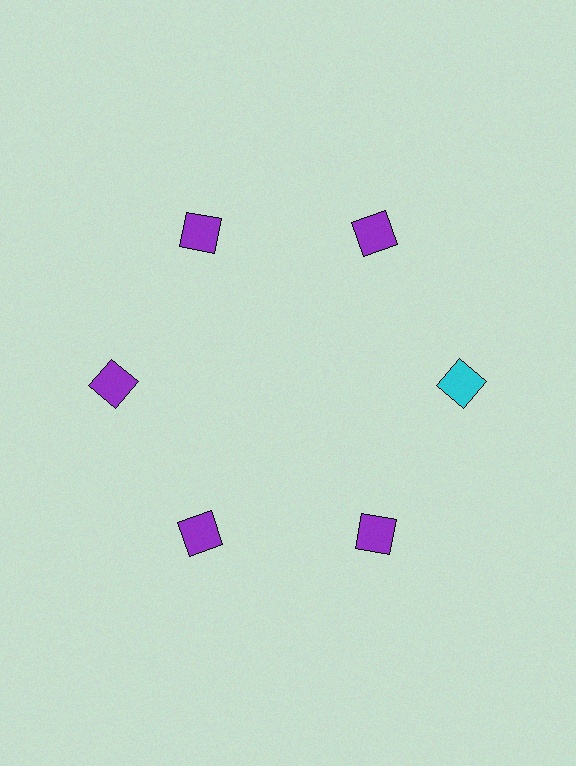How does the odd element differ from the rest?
It has a different color: cyan instead of purple.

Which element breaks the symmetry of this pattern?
The cyan square at roughly the 3 o'clock position breaks the symmetry. All other shapes are purple squares.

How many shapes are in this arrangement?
There are 6 shapes arranged in a ring pattern.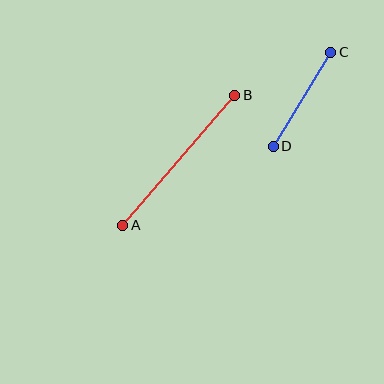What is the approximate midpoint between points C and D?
The midpoint is at approximately (302, 99) pixels.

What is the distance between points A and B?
The distance is approximately 172 pixels.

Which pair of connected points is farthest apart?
Points A and B are farthest apart.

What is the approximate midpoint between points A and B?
The midpoint is at approximately (179, 160) pixels.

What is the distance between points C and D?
The distance is approximately 110 pixels.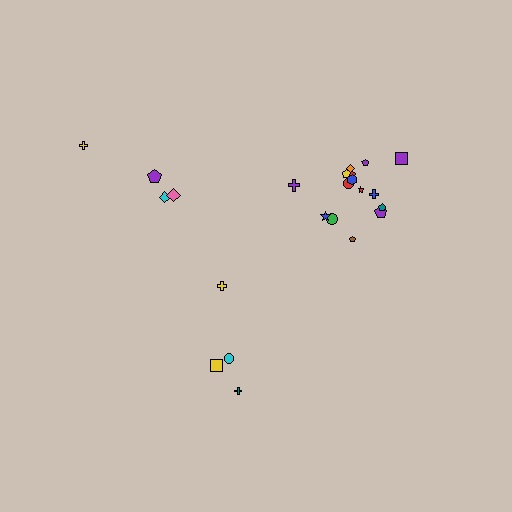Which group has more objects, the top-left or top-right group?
The top-right group.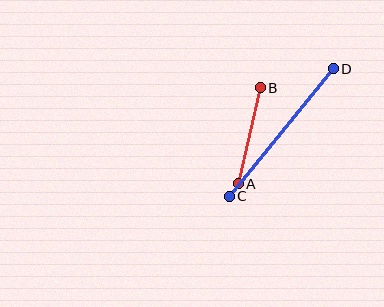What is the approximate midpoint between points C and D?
The midpoint is at approximately (281, 133) pixels.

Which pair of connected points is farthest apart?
Points C and D are farthest apart.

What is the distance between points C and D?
The distance is approximately 164 pixels.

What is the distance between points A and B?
The distance is approximately 99 pixels.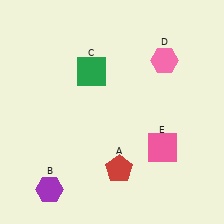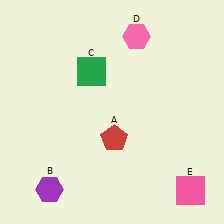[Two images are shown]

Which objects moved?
The objects that moved are: the red pentagon (A), the pink hexagon (D), the pink square (E).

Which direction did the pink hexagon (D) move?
The pink hexagon (D) moved left.